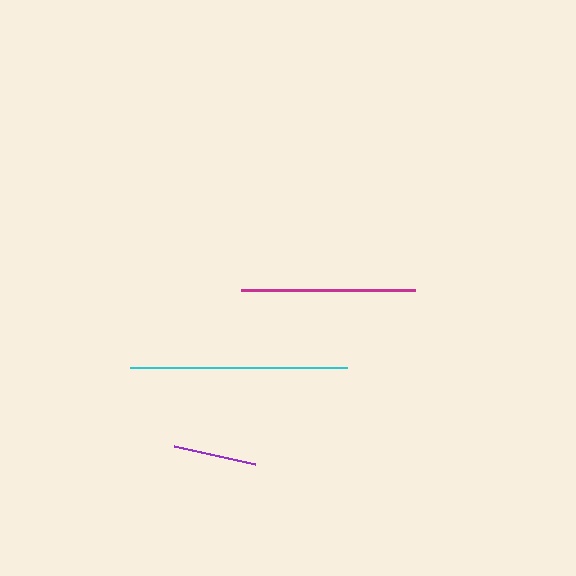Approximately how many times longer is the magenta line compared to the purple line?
The magenta line is approximately 2.1 times the length of the purple line.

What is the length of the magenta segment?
The magenta segment is approximately 174 pixels long.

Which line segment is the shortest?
The purple line is the shortest at approximately 83 pixels.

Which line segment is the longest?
The cyan line is the longest at approximately 217 pixels.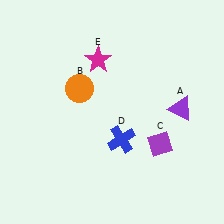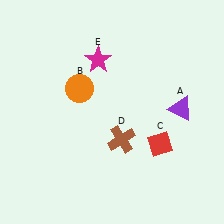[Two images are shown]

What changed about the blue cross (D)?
In Image 1, D is blue. In Image 2, it changed to brown.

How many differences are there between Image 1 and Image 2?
There are 2 differences between the two images.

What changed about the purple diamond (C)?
In Image 1, C is purple. In Image 2, it changed to red.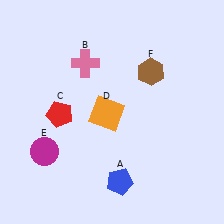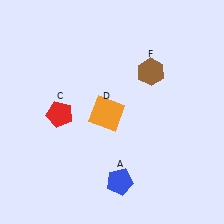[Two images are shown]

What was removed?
The magenta circle (E), the pink cross (B) were removed in Image 2.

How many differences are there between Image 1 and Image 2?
There are 2 differences between the two images.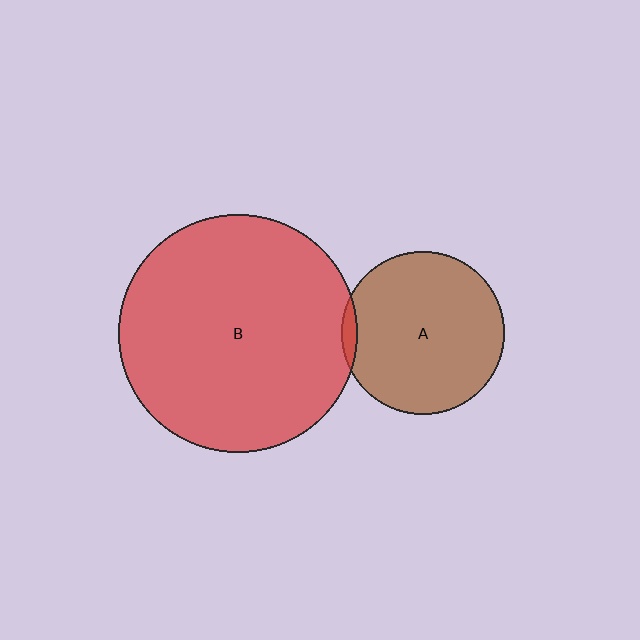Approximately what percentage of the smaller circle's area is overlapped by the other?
Approximately 5%.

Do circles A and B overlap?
Yes.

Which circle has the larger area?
Circle B (red).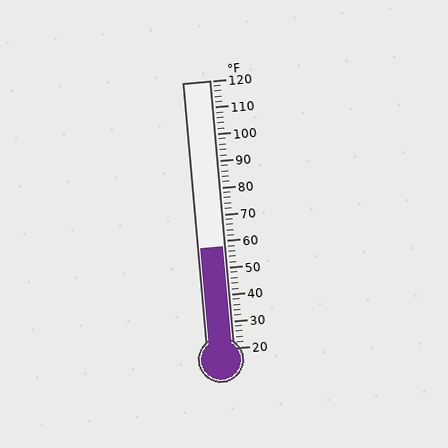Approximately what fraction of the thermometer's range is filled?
The thermometer is filled to approximately 40% of its range.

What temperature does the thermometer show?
The thermometer shows approximately 58°F.